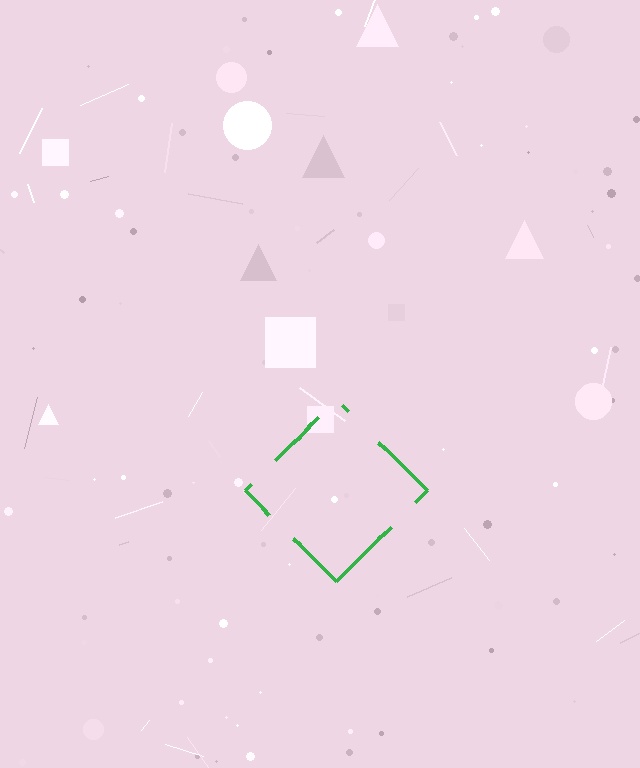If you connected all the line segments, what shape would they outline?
They would outline a diamond.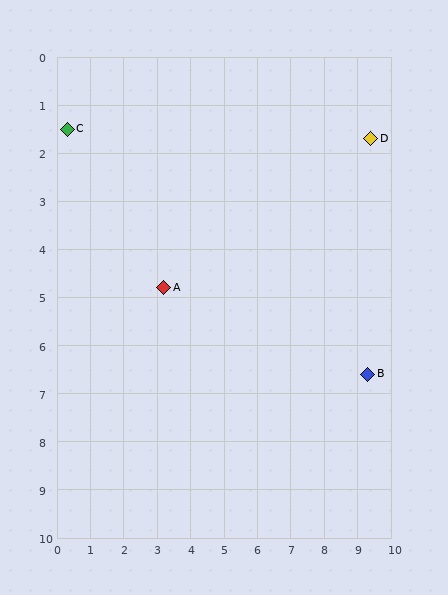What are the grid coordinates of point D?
Point D is at approximately (9.4, 1.7).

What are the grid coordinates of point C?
Point C is at approximately (0.3, 1.5).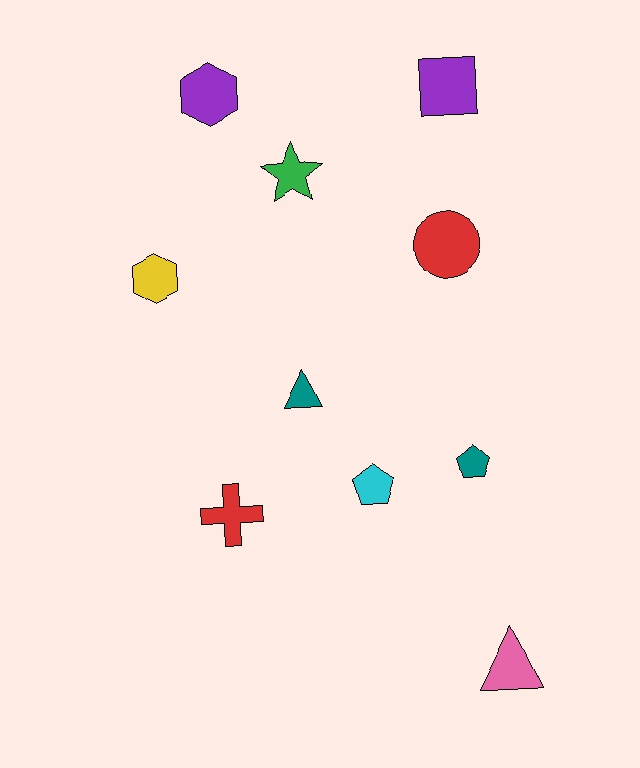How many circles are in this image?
There is 1 circle.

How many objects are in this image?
There are 10 objects.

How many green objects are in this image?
There is 1 green object.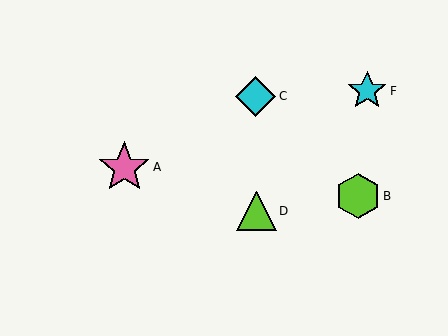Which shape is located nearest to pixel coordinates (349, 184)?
The lime hexagon (labeled B) at (358, 196) is nearest to that location.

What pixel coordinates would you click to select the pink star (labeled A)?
Click at (124, 168) to select the pink star A.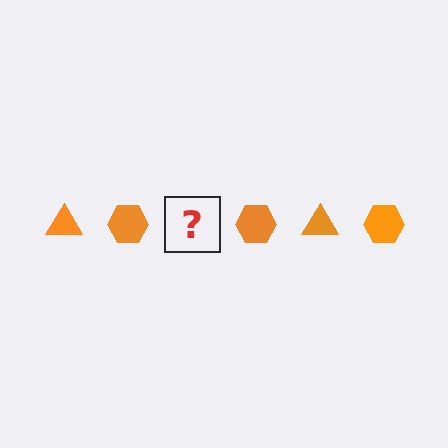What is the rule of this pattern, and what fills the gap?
The rule is that the pattern cycles through triangle, hexagon shapes in orange. The gap should be filled with an orange triangle.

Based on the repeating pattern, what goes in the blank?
The blank should be an orange triangle.